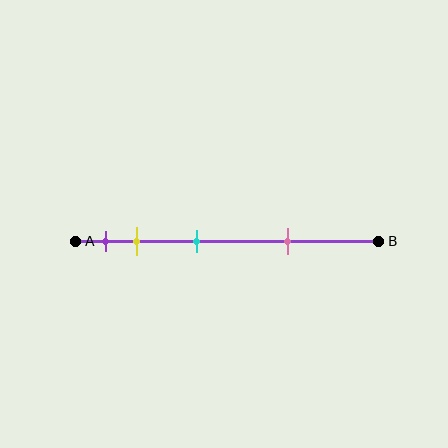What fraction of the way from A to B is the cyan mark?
The cyan mark is approximately 40% (0.4) of the way from A to B.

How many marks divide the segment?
There are 4 marks dividing the segment.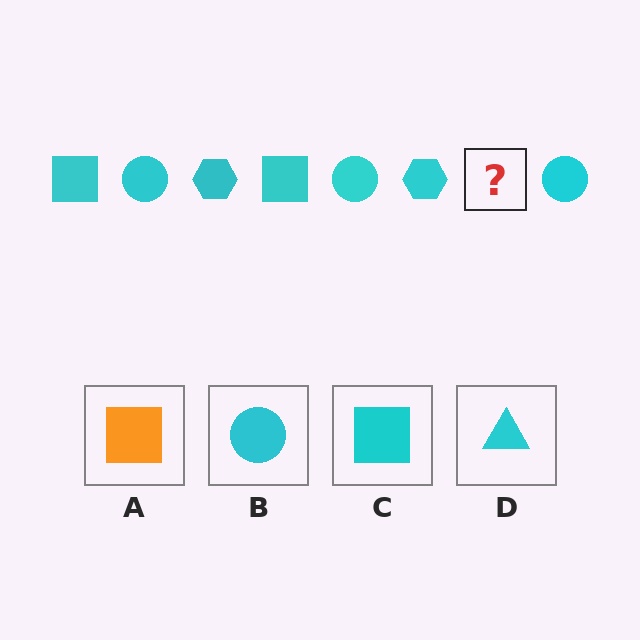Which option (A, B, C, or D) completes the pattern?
C.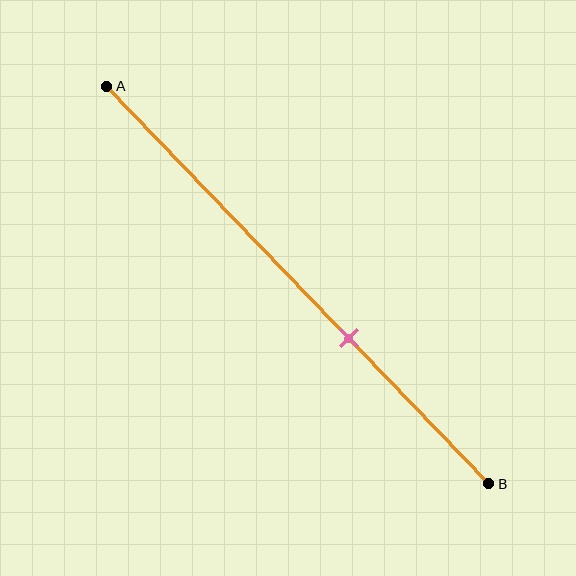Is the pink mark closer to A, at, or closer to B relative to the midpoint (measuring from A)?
The pink mark is closer to point B than the midpoint of segment AB.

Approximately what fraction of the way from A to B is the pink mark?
The pink mark is approximately 65% of the way from A to B.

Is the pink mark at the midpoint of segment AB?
No, the mark is at about 65% from A, not at the 50% midpoint.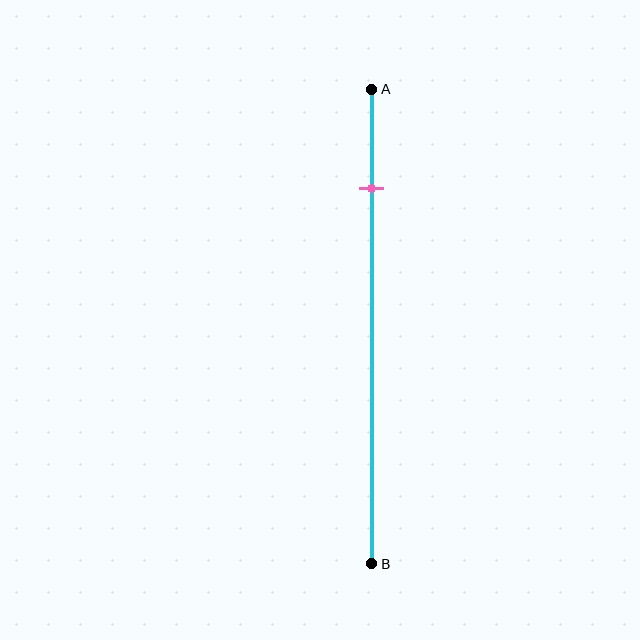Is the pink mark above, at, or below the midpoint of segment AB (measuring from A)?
The pink mark is above the midpoint of segment AB.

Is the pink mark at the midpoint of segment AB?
No, the mark is at about 20% from A, not at the 50% midpoint.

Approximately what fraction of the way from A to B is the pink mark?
The pink mark is approximately 20% of the way from A to B.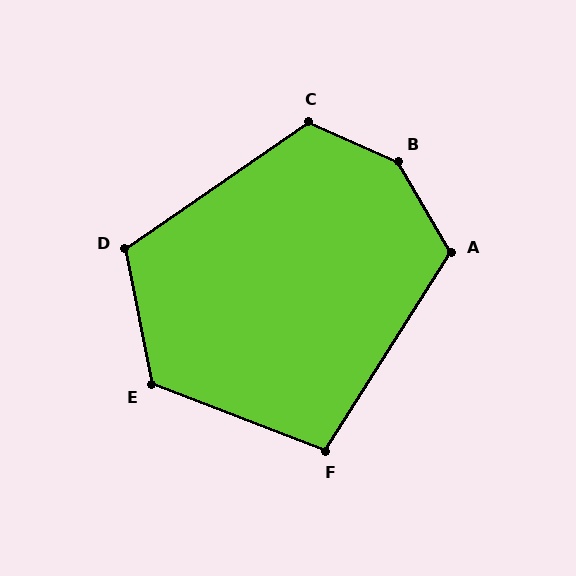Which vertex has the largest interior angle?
B, at approximately 145 degrees.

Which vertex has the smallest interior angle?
F, at approximately 102 degrees.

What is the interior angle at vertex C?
Approximately 121 degrees (obtuse).